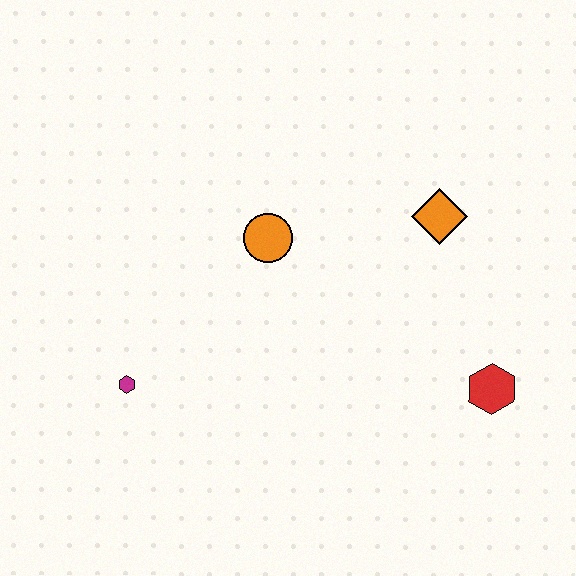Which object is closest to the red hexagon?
The orange diamond is closest to the red hexagon.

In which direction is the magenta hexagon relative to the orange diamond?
The magenta hexagon is to the left of the orange diamond.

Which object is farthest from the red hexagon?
The magenta hexagon is farthest from the red hexagon.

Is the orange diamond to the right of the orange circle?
Yes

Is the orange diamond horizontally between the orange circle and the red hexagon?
Yes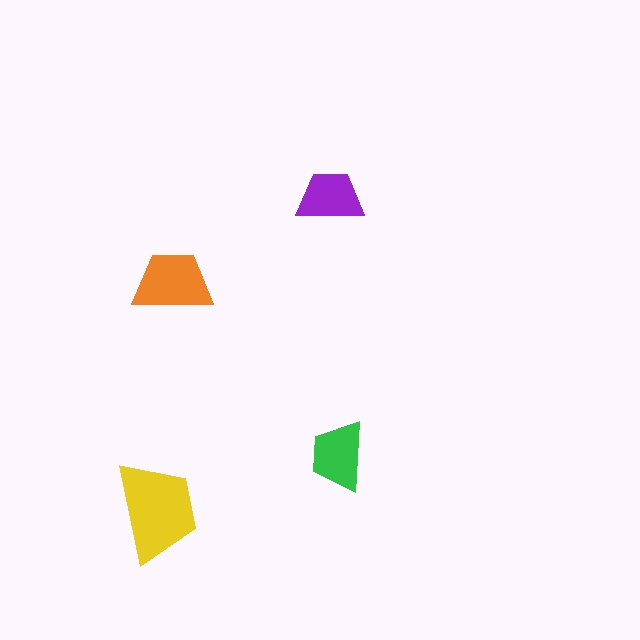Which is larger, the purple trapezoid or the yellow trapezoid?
The yellow one.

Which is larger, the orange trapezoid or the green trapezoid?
The orange one.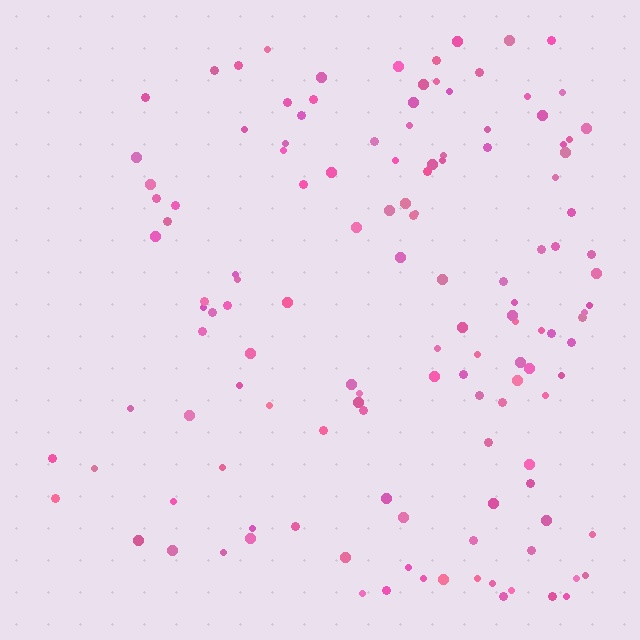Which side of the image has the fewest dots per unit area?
The left.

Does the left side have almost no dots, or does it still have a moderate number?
Still a moderate number, just noticeably fewer than the right.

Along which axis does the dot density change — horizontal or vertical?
Horizontal.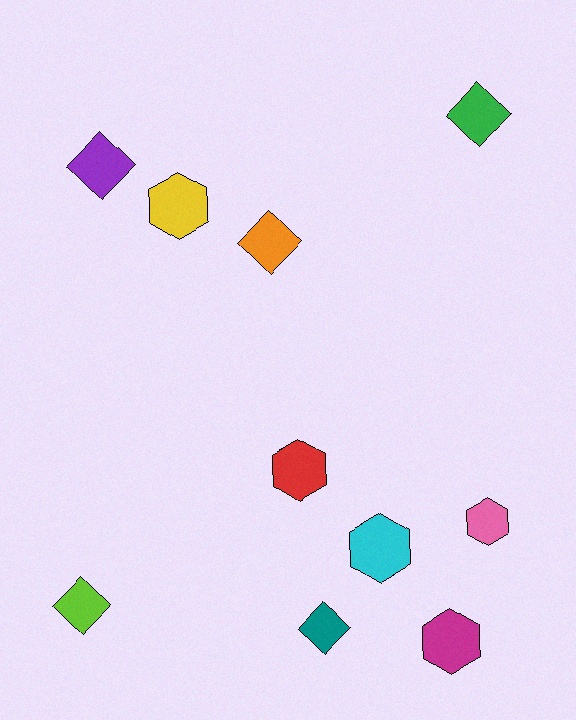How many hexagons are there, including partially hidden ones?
There are 5 hexagons.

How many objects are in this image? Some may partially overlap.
There are 10 objects.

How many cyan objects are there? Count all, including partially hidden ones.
There is 1 cyan object.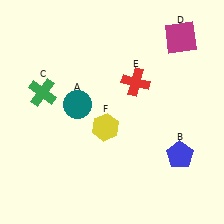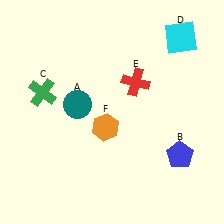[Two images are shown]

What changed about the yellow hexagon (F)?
In Image 1, F is yellow. In Image 2, it changed to orange.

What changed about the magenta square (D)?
In Image 1, D is magenta. In Image 2, it changed to cyan.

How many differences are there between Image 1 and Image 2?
There are 2 differences between the two images.